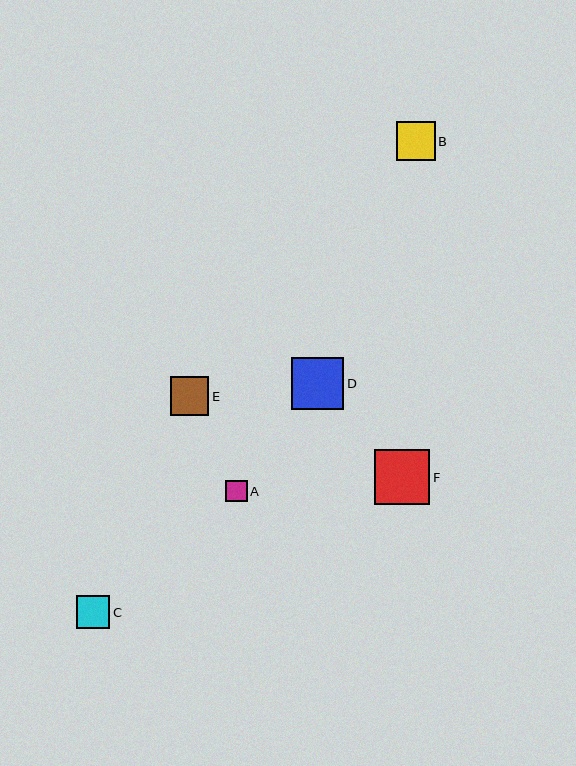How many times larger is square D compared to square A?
Square D is approximately 2.4 times the size of square A.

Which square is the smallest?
Square A is the smallest with a size of approximately 21 pixels.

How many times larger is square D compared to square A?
Square D is approximately 2.4 times the size of square A.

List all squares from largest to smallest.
From largest to smallest: F, D, B, E, C, A.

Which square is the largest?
Square F is the largest with a size of approximately 55 pixels.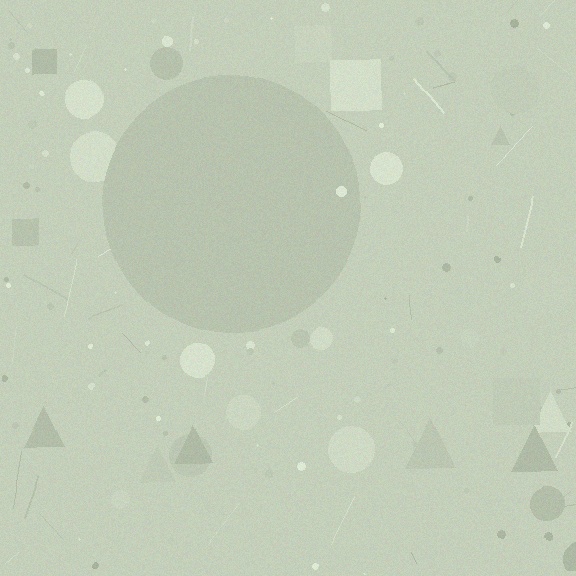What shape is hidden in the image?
A circle is hidden in the image.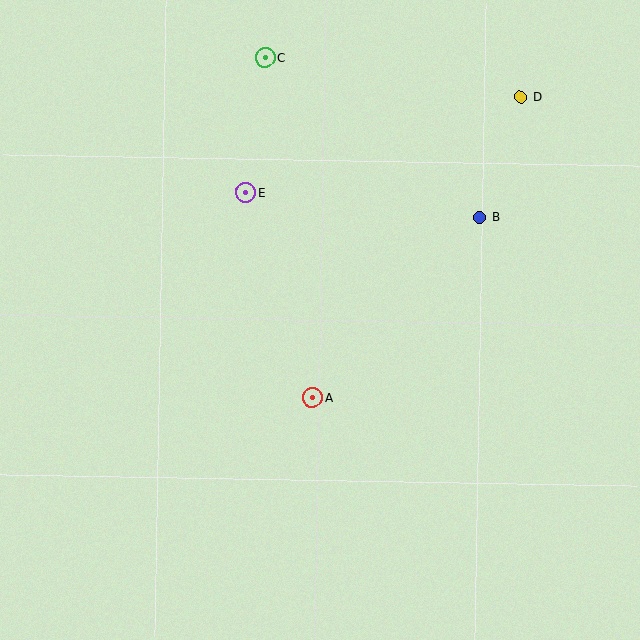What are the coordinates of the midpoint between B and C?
The midpoint between B and C is at (372, 138).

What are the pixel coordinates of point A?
Point A is at (312, 398).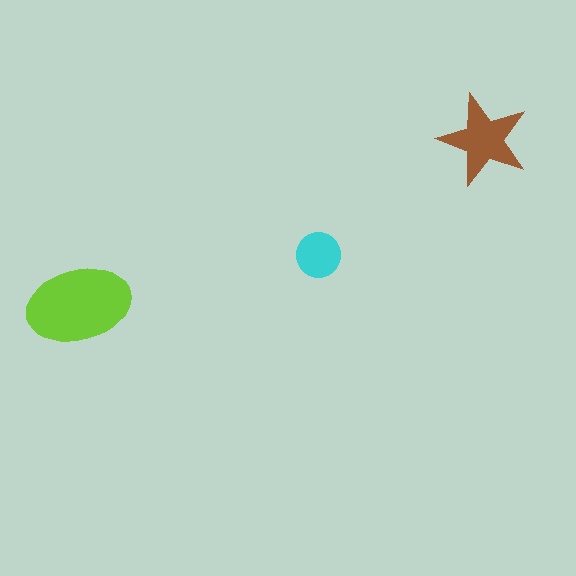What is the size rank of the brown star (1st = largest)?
2nd.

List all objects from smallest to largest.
The cyan circle, the brown star, the lime ellipse.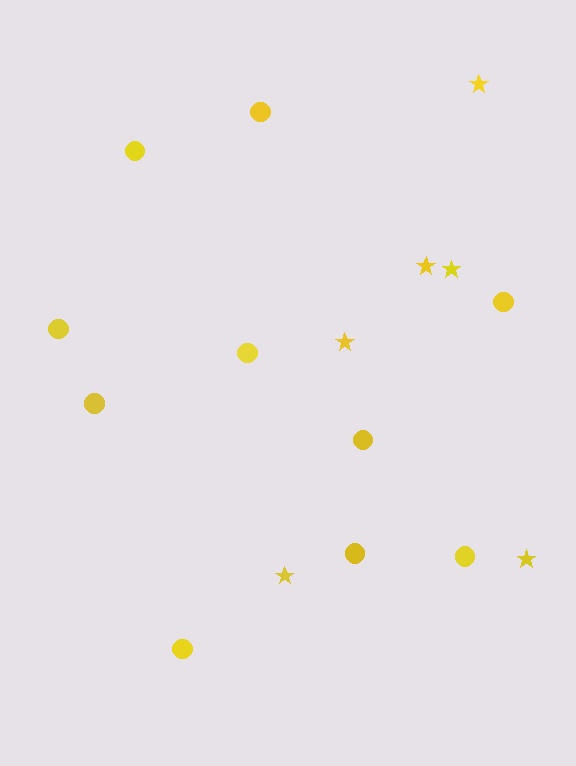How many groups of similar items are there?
There are 2 groups: one group of circles (10) and one group of stars (6).